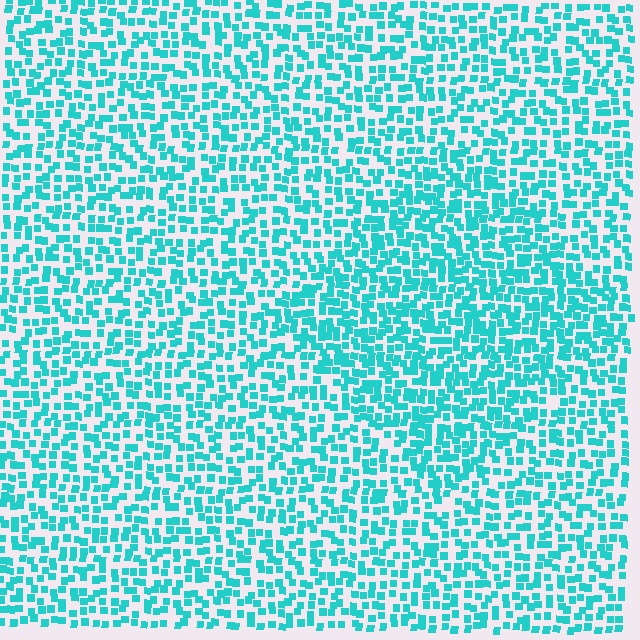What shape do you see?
I see a diamond.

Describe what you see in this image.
The image contains small cyan elements arranged at two different densities. A diamond-shaped region is visible where the elements are more densely packed than the surrounding area.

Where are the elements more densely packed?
The elements are more densely packed inside the diamond boundary.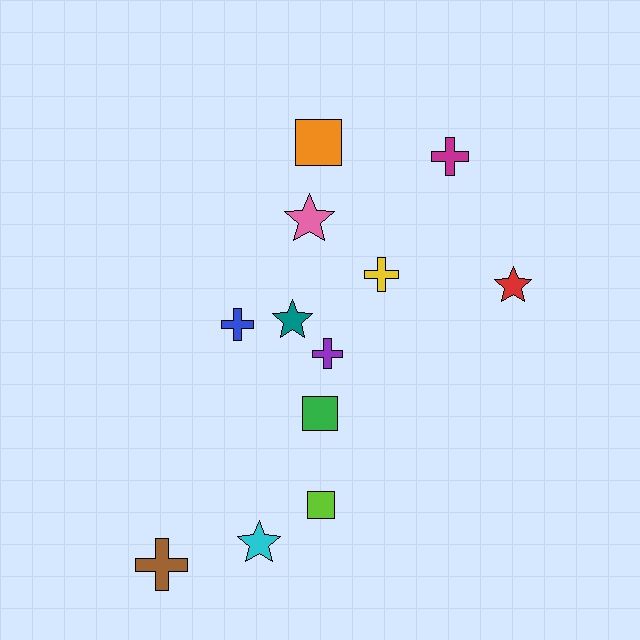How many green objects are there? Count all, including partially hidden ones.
There is 1 green object.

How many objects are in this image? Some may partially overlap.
There are 12 objects.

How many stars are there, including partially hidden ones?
There are 4 stars.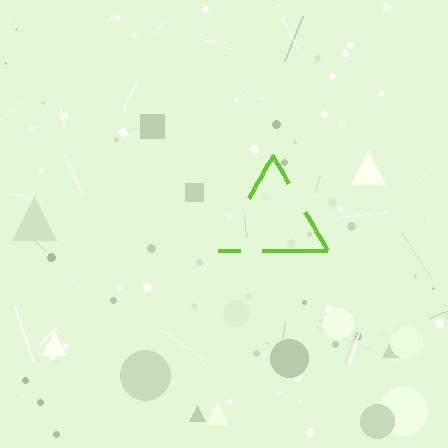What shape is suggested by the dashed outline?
The dashed outline suggests a triangle.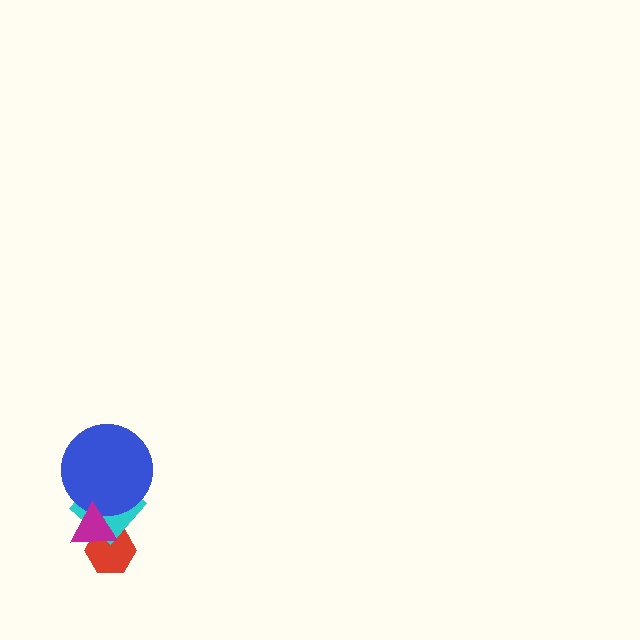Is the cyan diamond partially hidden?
Yes, it is partially covered by another shape.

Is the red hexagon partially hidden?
Yes, it is partially covered by another shape.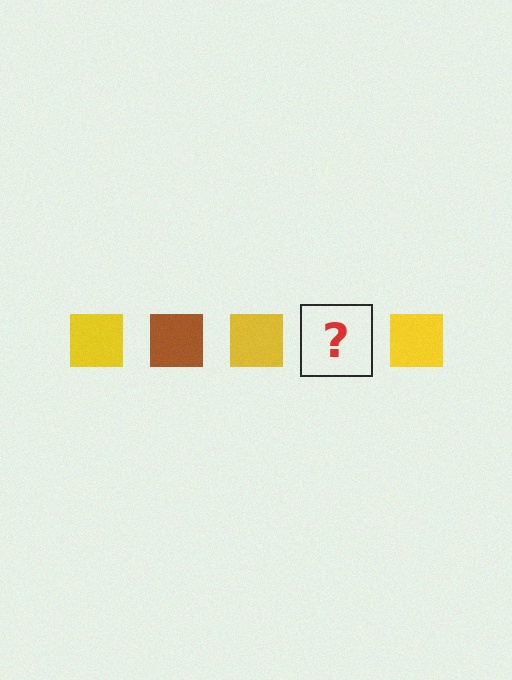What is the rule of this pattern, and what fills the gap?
The rule is that the pattern cycles through yellow, brown squares. The gap should be filled with a brown square.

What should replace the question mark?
The question mark should be replaced with a brown square.